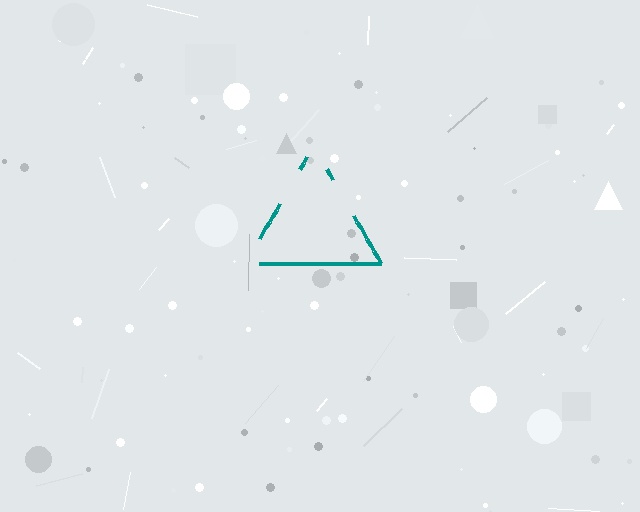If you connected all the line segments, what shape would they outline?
They would outline a triangle.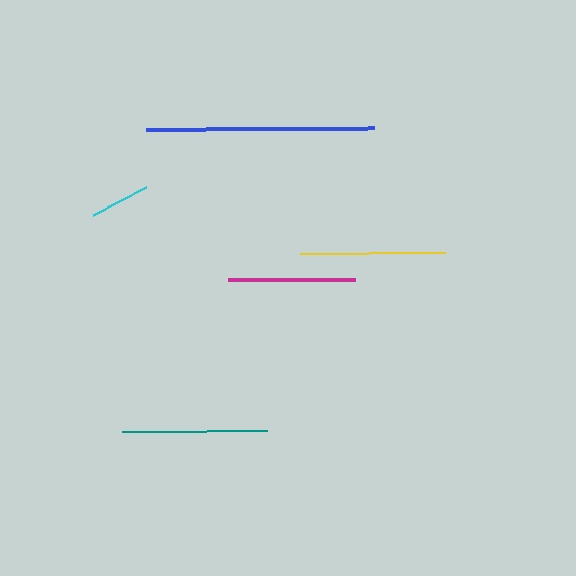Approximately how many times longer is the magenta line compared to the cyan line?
The magenta line is approximately 2.1 times the length of the cyan line.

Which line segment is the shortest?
The cyan line is the shortest at approximately 60 pixels.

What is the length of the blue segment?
The blue segment is approximately 229 pixels long.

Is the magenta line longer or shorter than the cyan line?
The magenta line is longer than the cyan line.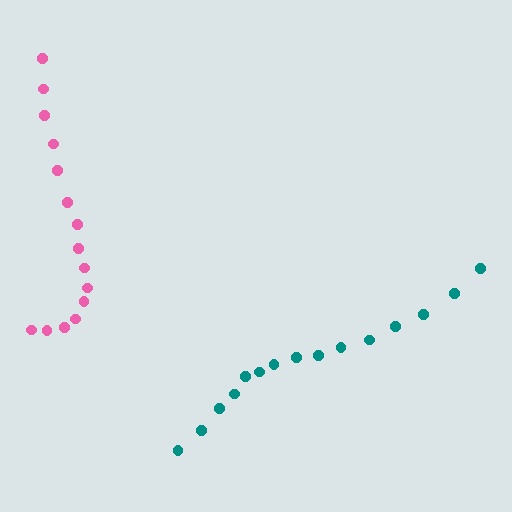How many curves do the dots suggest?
There are 2 distinct paths.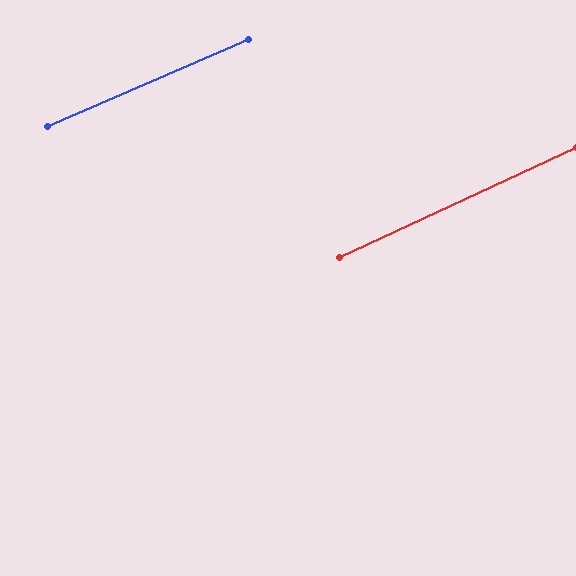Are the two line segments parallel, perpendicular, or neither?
Parallel — their directions differ by only 1.5°.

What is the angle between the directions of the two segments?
Approximately 2 degrees.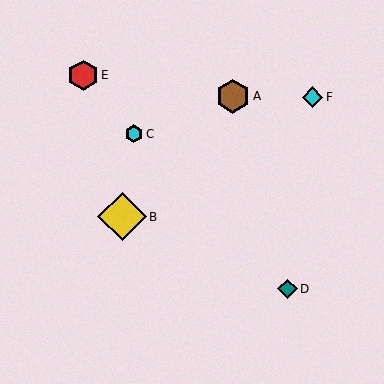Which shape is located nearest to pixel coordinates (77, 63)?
The red hexagon (labeled E) at (83, 75) is nearest to that location.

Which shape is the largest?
The yellow diamond (labeled B) is the largest.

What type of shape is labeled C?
Shape C is a cyan hexagon.